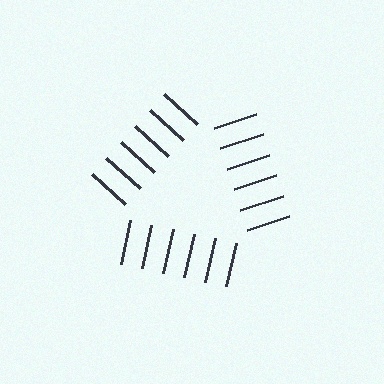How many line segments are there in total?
18 — 6 along each of the 3 edges.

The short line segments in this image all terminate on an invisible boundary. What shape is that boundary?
An illusory triangle — the line segments terminate on its edges but no continuous stroke is drawn.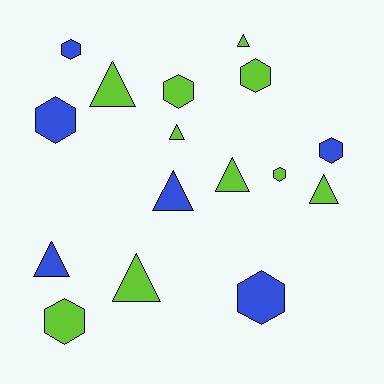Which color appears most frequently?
Lime, with 10 objects.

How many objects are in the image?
There are 16 objects.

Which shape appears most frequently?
Triangle, with 8 objects.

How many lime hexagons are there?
There are 4 lime hexagons.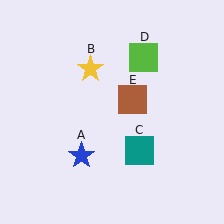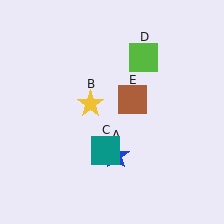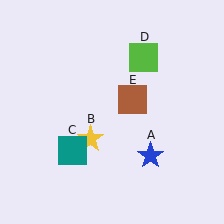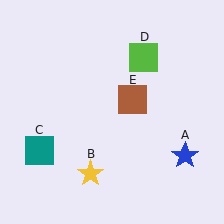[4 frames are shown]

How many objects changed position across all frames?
3 objects changed position: blue star (object A), yellow star (object B), teal square (object C).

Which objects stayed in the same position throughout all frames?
Lime square (object D) and brown square (object E) remained stationary.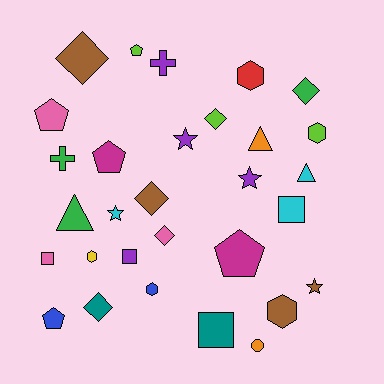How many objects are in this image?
There are 30 objects.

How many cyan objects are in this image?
There are 3 cyan objects.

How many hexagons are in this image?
There are 5 hexagons.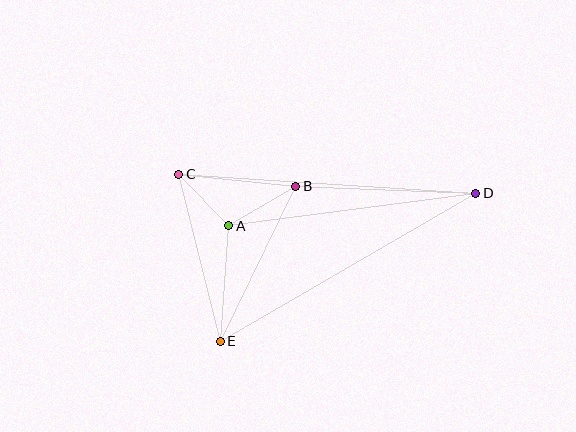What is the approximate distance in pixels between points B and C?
The distance between B and C is approximately 117 pixels.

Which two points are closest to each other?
Points A and C are closest to each other.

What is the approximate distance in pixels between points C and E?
The distance between C and E is approximately 172 pixels.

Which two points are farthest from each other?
Points C and D are farthest from each other.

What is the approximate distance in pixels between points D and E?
The distance between D and E is approximately 295 pixels.